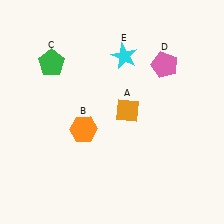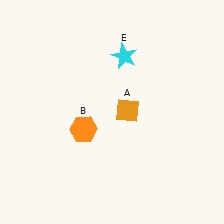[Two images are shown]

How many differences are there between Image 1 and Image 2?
There are 2 differences between the two images.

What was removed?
The green pentagon (C), the pink pentagon (D) were removed in Image 2.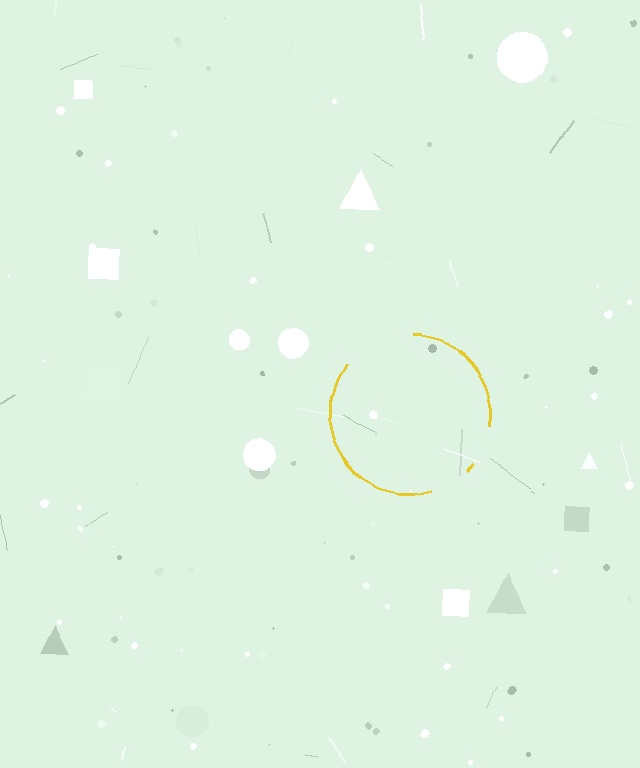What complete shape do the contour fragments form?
The contour fragments form a circle.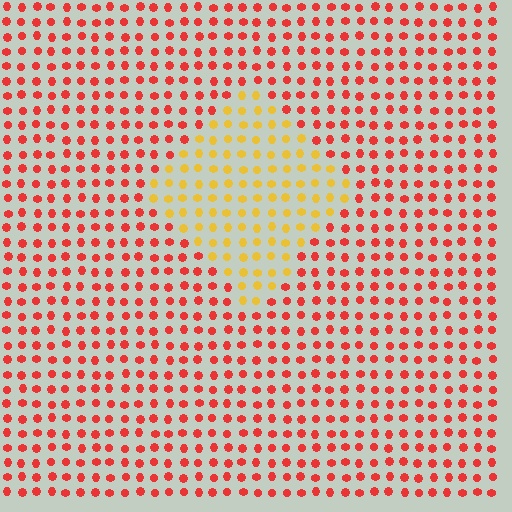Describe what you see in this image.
The image is filled with small red elements in a uniform arrangement. A diamond-shaped region is visible where the elements are tinted to a slightly different hue, forming a subtle color boundary.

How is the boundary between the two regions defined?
The boundary is defined purely by a slight shift in hue (about 47 degrees). Spacing, size, and orientation are identical on both sides.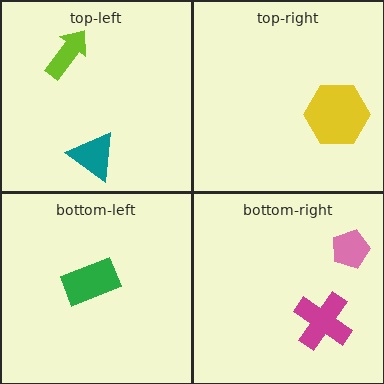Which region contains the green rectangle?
The bottom-left region.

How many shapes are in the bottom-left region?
1.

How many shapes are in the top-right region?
1.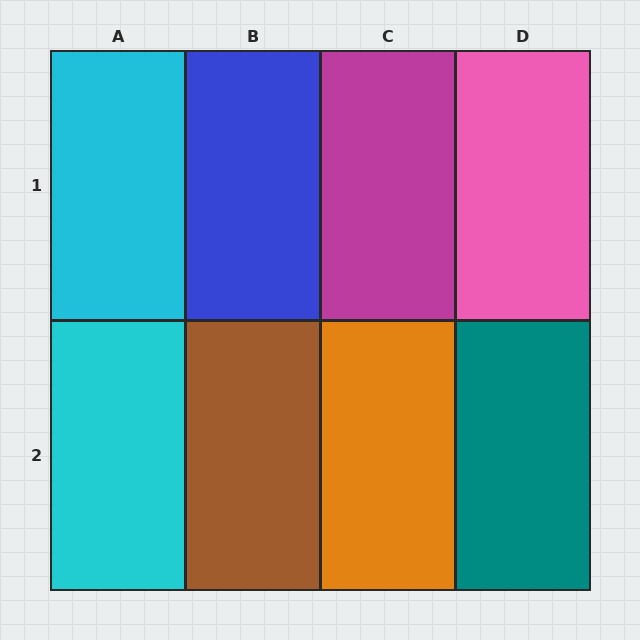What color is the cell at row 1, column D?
Pink.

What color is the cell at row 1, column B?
Blue.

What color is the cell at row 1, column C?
Magenta.